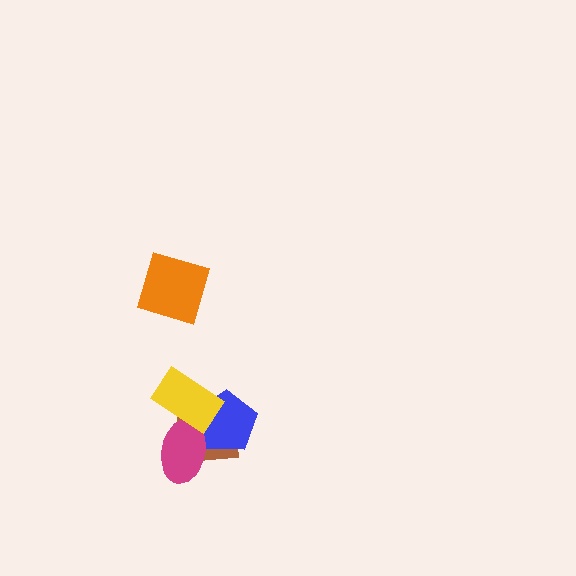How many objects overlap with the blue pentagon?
3 objects overlap with the blue pentagon.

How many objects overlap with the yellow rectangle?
3 objects overlap with the yellow rectangle.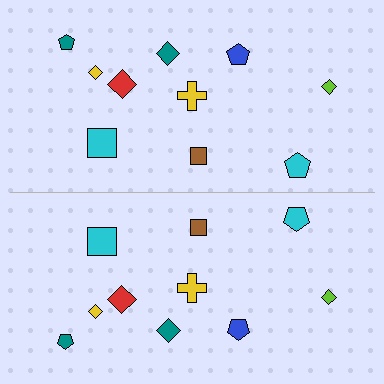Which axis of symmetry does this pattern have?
The pattern has a horizontal axis of symmetry running through the center of the image.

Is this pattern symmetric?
Yes, this pattern has bilateral (reflection) symmetry.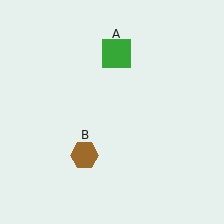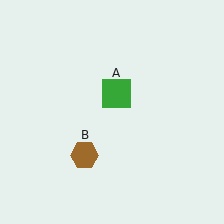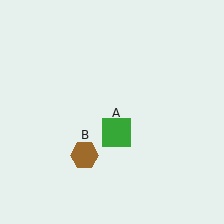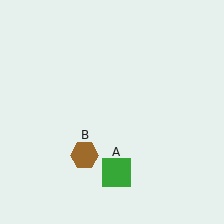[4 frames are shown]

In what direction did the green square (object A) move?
The green square (object A) moved down.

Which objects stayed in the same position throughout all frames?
Brown hexagon (object B) remained stationary.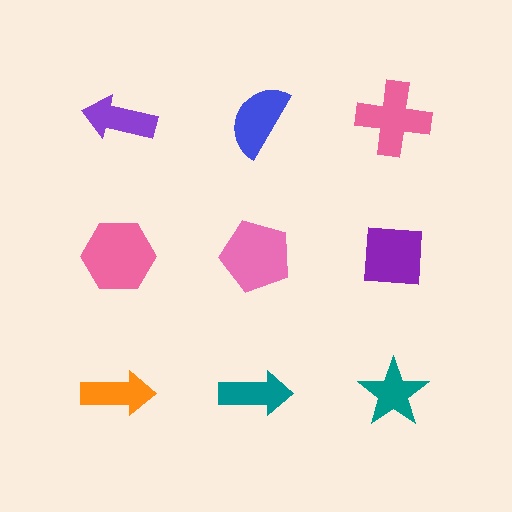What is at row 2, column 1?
A pink hexagon.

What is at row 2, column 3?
A purple square.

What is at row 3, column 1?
An orange arrow.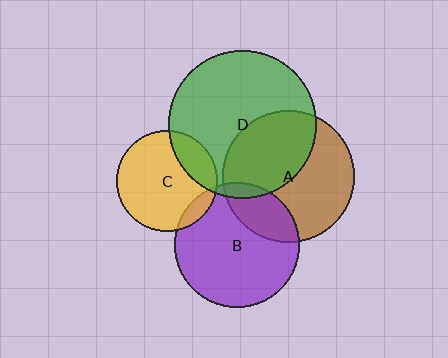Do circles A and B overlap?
Yes.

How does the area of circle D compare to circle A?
Approximately 1.3 times.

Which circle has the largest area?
Circle D (green).